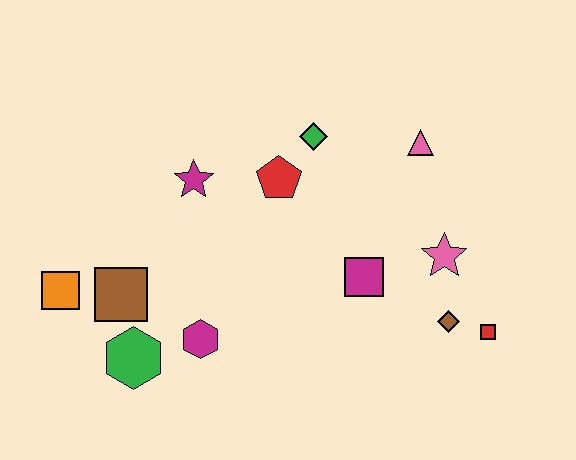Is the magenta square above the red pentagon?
No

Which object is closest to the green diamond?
The red pentagon is closest to the green diamond.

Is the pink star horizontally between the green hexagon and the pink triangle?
No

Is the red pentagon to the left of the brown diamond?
Yes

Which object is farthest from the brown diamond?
The orange square is farthest from the brown diamond.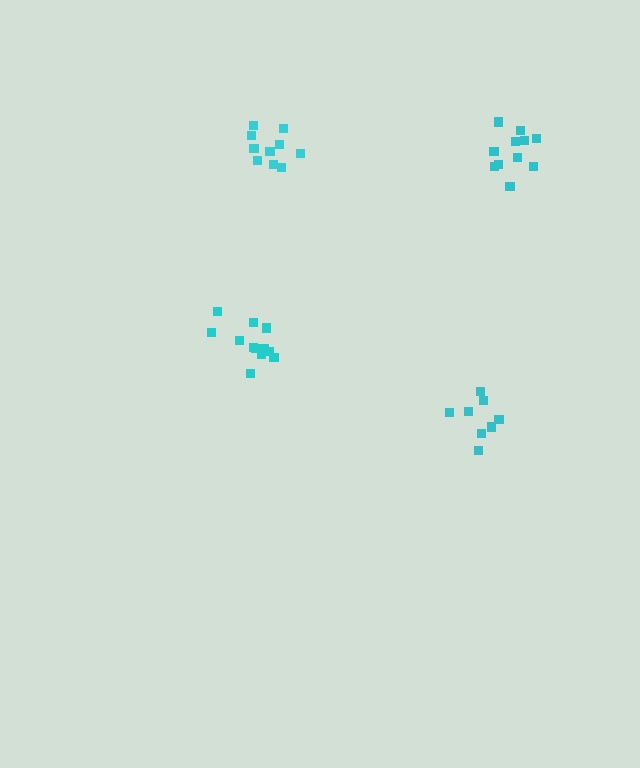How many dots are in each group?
Group 1: 11 dots, Group 2: 12 dots, Group 3: 10 dots, Group 4: 8 dots (41 total).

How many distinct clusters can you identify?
There are 4 distinct clusters.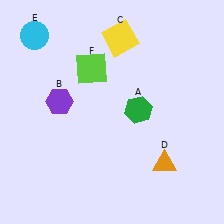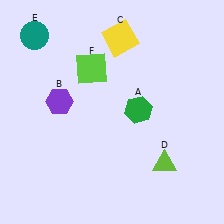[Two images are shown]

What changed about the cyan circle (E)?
In Image 1, E is cyan. In Image 2, it changed to teal.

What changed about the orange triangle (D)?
In Image 1, D is orange. In Image 2, it changed to lime.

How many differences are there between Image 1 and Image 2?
There are 2 differences between the two images.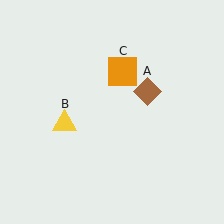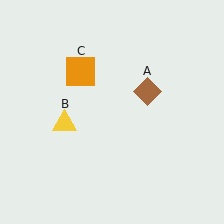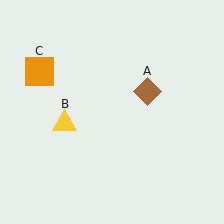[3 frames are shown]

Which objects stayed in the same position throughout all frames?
Brown diamond (object A) and yellow triangle (object B) remained stationary.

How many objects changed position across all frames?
1 object changed position: orange square (object C).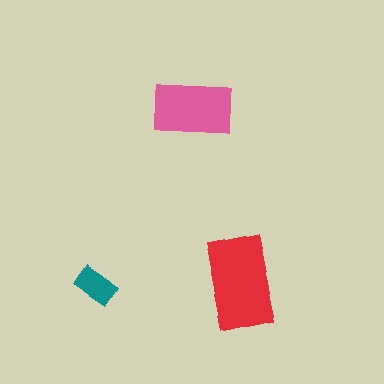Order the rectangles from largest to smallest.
the red one, the pink one, the teal one.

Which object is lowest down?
The teal rectangle is bottommost.